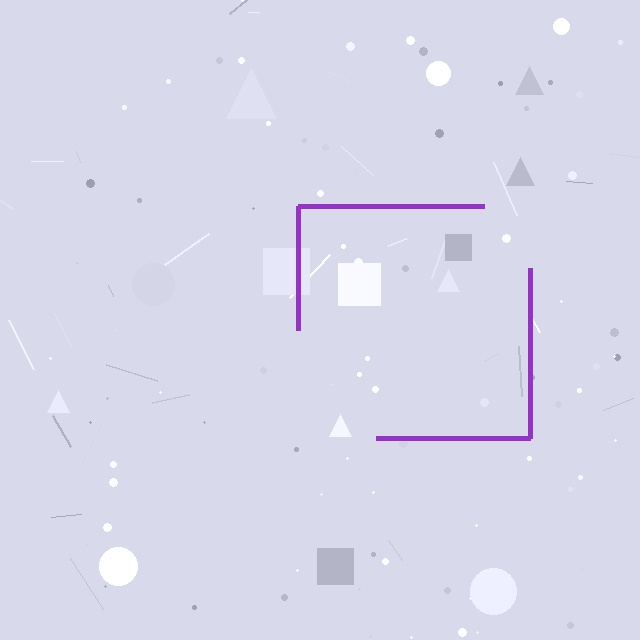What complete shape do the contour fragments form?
The contour fragments form a square.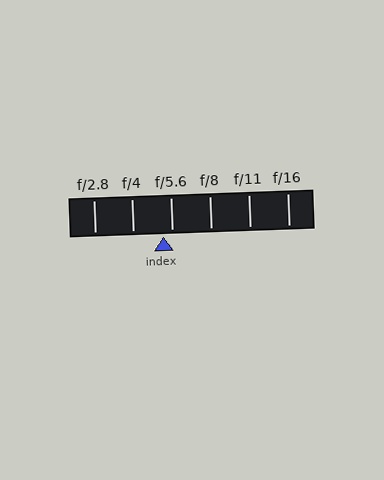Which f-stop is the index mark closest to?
The index mark is closest to f/5.6.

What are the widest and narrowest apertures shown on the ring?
The widest aperture shown is f/2.8 and the narrowest is f/16.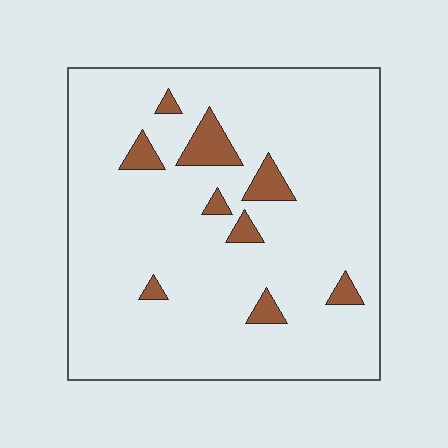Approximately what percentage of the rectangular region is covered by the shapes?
Approximately 10%.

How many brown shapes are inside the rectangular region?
9.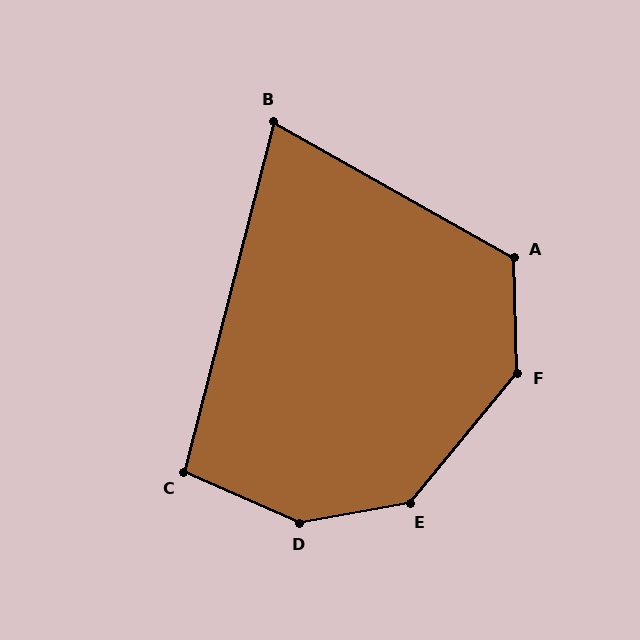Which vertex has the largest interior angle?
D, at approximately 146 degrees.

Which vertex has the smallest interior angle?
B, at approximately 75 degrees.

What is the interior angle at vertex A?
Approximately 121 degrees (obtuse).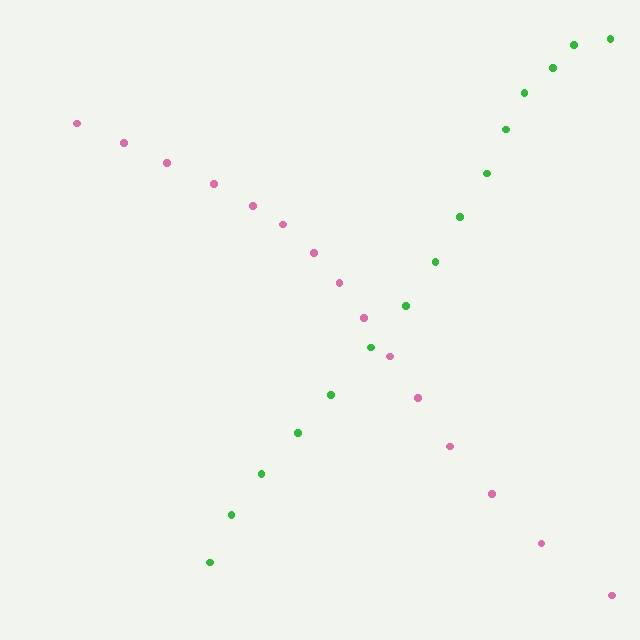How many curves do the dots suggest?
There are 2 distinct paths.